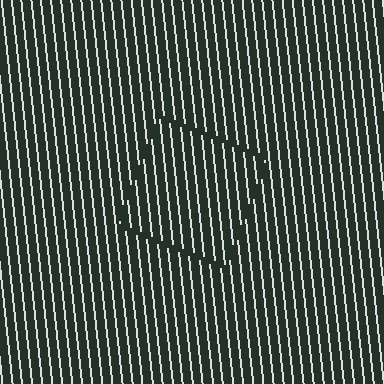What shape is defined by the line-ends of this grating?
An illusory square. The interior of the shape contains the same grating, shifted by half a period — the contour is defined by the phase discontinuity where line-ends from the inner and outer gratings abut.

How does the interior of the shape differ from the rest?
The interior of the shape contains the same grating, shifted by half a period — the contour is defined by the phase discontinuity where line-ends from the inner and outer gratings abut.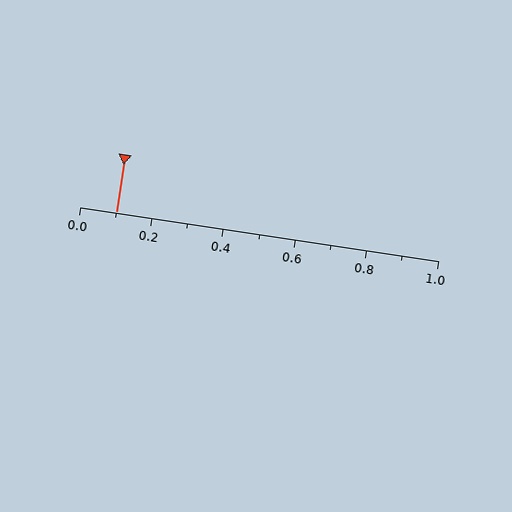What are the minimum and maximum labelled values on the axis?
The axis runs from 0.0 to 1.0.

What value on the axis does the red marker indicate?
The marker indicates approximately 0.1.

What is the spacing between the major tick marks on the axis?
The major ticks are spaced 0.2 apart.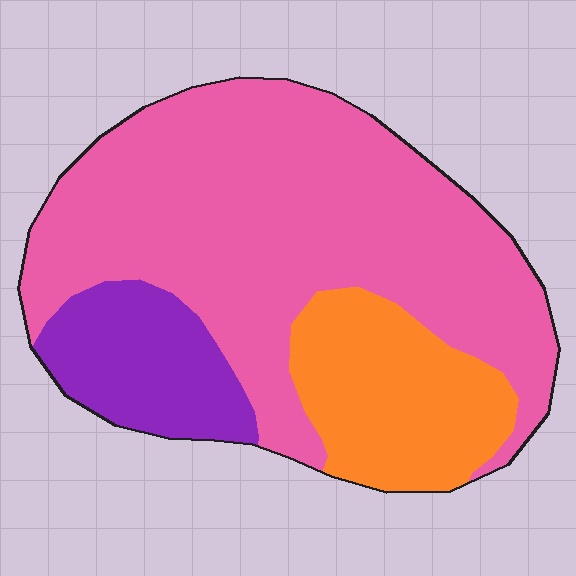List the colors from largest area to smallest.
From largest to smallest: pink, orange, purple.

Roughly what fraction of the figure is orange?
Orange covers 20% of the figure.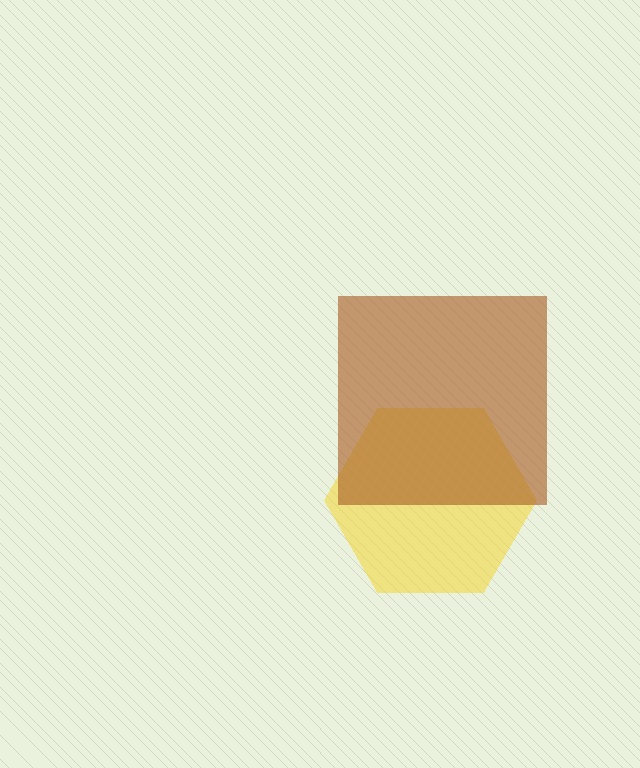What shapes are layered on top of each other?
The layered shapes are: a yellow hexagon, a brown square.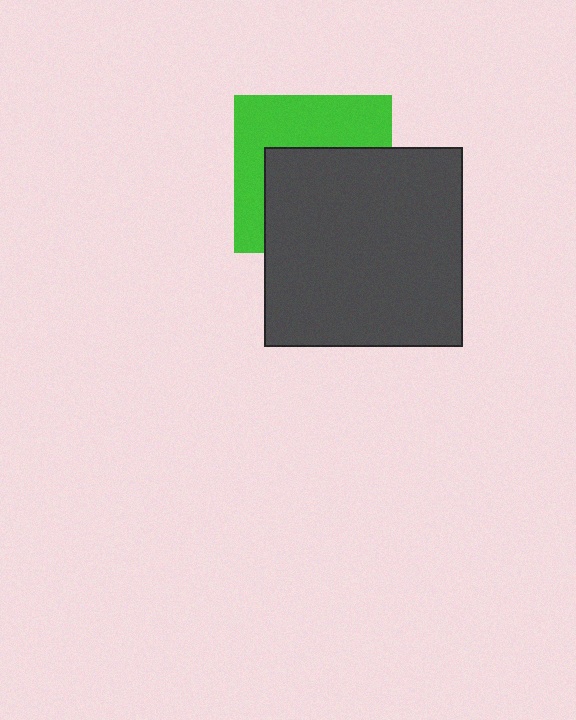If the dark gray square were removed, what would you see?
You would see the complete green square.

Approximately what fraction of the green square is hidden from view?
Roughly 54% of the green square is hidden behind the dark gray square.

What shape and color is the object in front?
The object in front is a dark gray square.